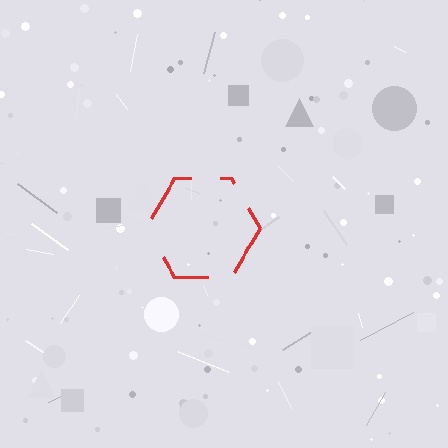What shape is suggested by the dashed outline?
The dashed outline suggests a hexagon.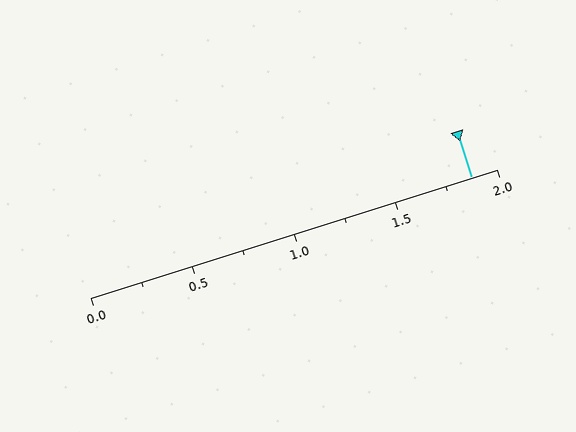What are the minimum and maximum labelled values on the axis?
The axis runs from 0.0 to 2.0.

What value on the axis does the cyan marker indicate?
The marker indicates approximately 1.88.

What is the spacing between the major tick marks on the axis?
The major ticks are spaced 0.5 apart.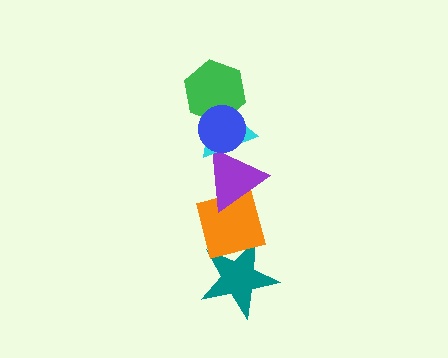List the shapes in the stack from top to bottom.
From top to bottom: the blue circle, the green hexagon, the cyan triangle, the purple triangle, the orange square, the teal star.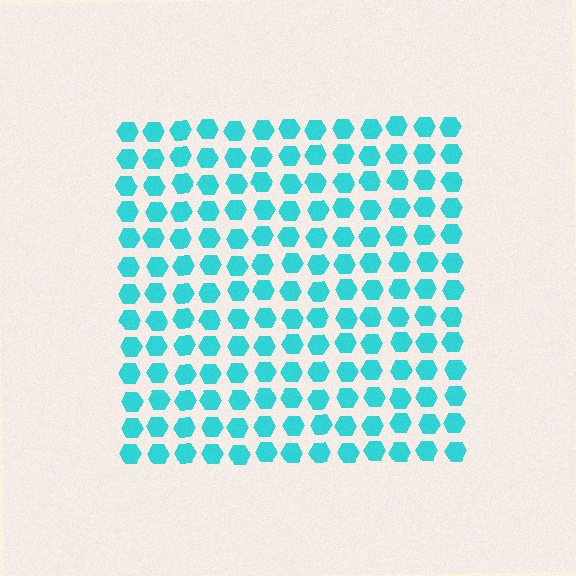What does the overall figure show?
The overall figure shows a square.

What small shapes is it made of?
It is made of small hexagons.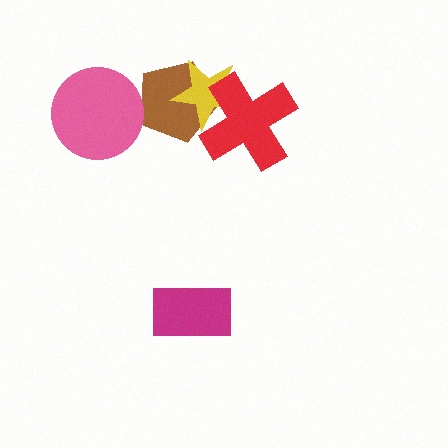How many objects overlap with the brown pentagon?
3 objects overlap with the brown pentagon.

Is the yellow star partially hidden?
Yes, it is partially covered by another shape.